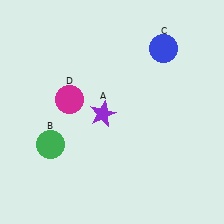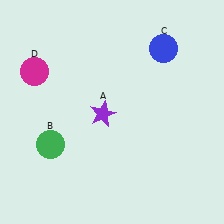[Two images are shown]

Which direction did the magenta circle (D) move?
The magenta circle (D) moved left.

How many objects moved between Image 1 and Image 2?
1 object moved between the two images.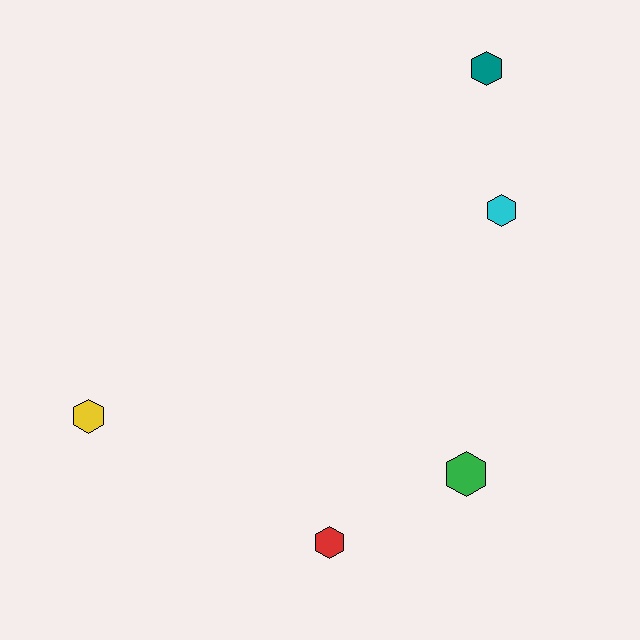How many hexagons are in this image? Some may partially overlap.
There are 5 hexagons.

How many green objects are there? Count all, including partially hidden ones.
There is 1 green object.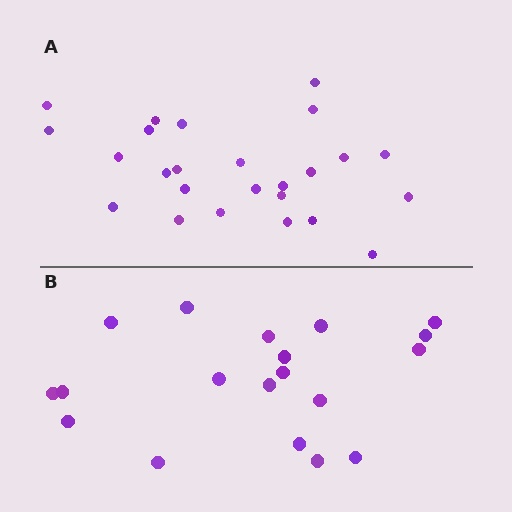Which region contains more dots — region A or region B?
Region A (the top region) has more dots.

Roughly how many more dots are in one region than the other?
Region A has about 6 more dots than region B.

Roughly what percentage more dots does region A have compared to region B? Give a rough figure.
About 30% more.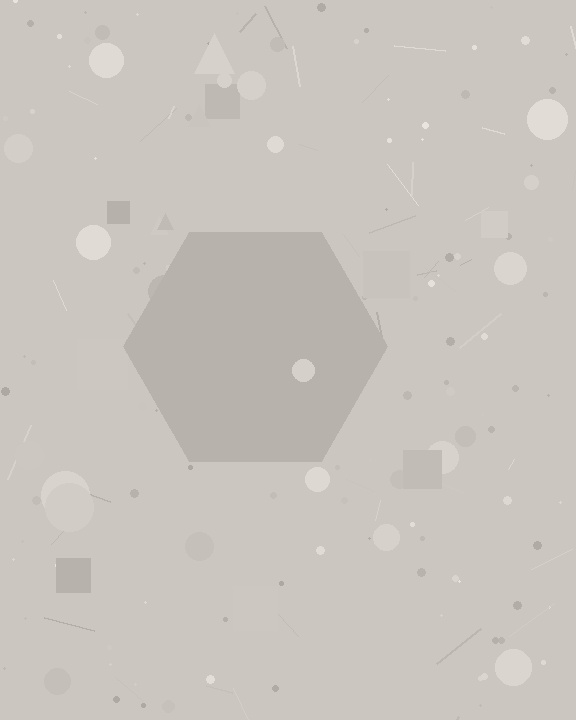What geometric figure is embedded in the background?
A hexagon is embedded in the background.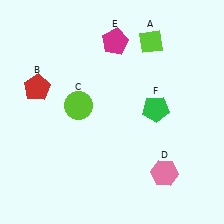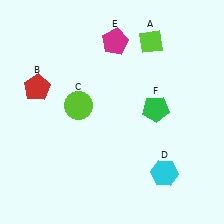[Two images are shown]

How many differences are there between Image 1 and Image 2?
There is 1 difference between the two images.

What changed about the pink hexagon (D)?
In Image 1, D is pink. In Image 2, it changed to cyan.